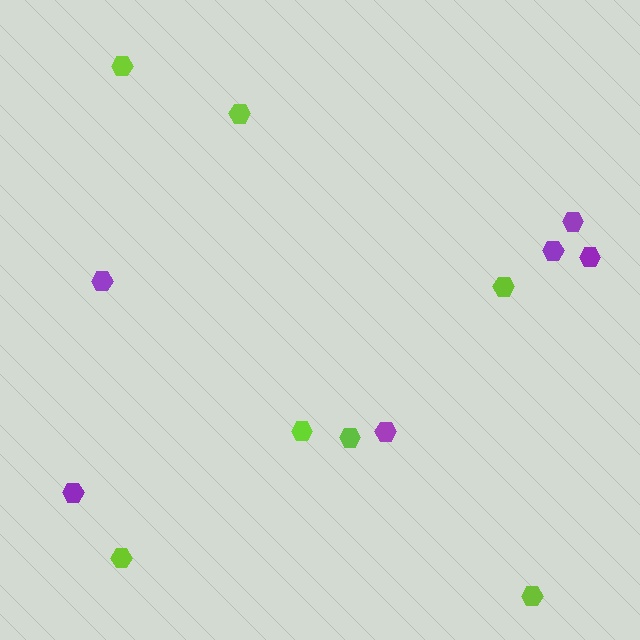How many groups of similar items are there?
There are 2 groups: one group of lime hexagons (7) and one group of purple hexagons (6).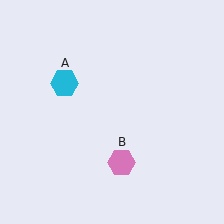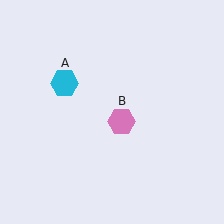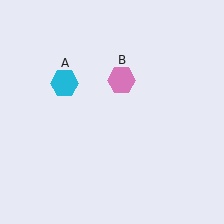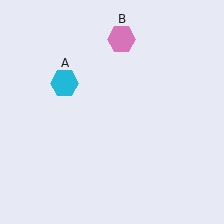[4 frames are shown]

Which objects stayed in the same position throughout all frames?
Cyan hexagon (object A) remained stationary.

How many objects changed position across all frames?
1 object changed position: pink hexagon (object B).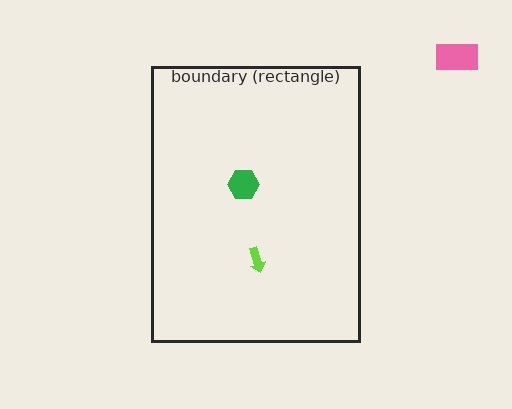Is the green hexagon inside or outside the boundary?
Inside.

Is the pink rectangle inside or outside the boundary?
Outside.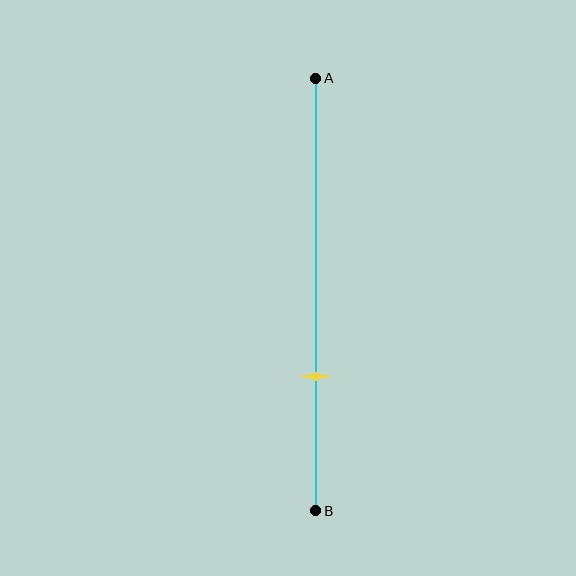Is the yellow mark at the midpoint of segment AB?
No, the mark is at about 70% from A, not at the 50% midpoint.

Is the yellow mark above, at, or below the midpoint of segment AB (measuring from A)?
The yellow mark is below the midpoint of segment AB.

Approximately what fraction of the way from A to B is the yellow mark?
The yellow mark is approximately 70% of the way from A to B.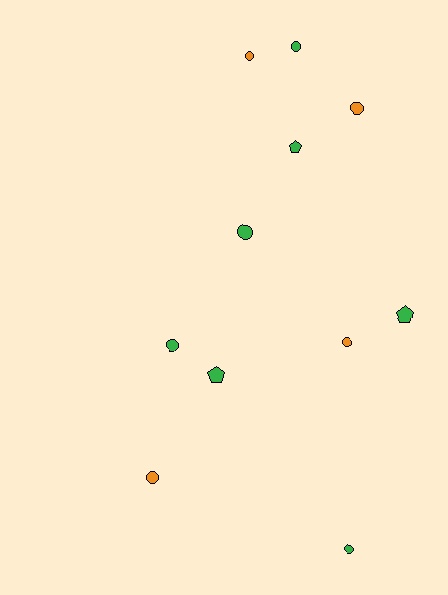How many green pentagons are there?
There are 3 green pentagons.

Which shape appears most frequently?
Circle, with 8 objects.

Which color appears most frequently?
Green, with 7 objects.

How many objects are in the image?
There are 11 objects.